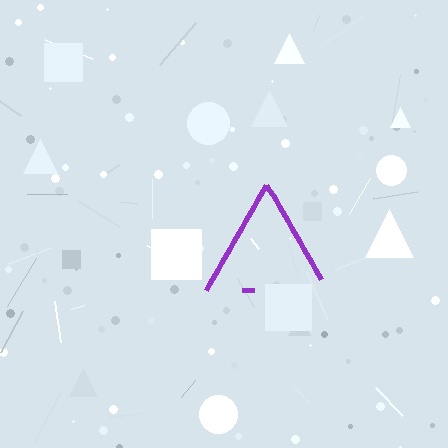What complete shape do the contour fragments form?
The contour fragments form a triangle.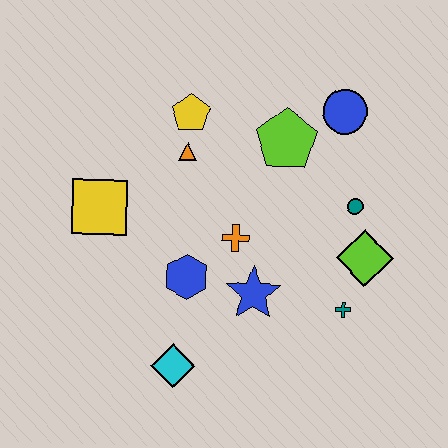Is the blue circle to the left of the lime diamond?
Yes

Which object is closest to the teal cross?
The lime diamond is closest to the teal cross.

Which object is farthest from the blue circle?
The cyan diamond is farthest from the blue circle.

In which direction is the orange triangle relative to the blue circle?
The orange triangle is to the left of the blue circle.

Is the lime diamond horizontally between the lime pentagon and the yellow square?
No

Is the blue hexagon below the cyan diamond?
No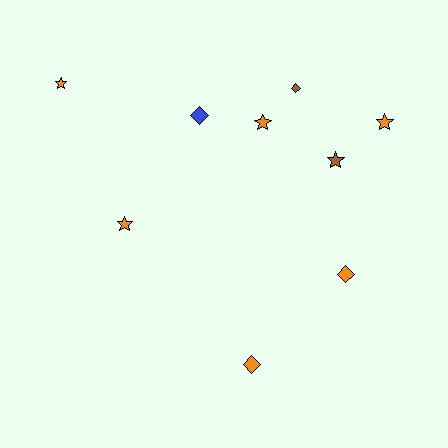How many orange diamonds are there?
There are 2 orange diamonds.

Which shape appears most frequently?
Star, with 5 objects.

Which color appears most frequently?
Orange, with 6 objects.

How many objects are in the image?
There are 9 objects.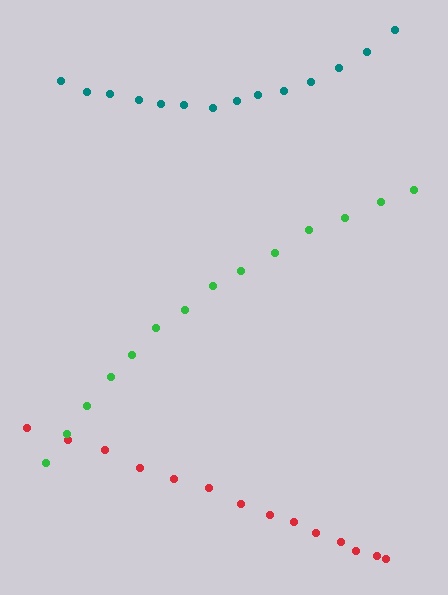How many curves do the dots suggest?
There are 3 distinct paths.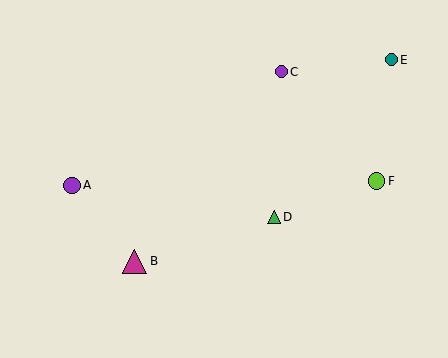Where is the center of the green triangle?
The center of the green triangle is at (274, 217).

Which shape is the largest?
The magenta triangle (labeled B) is the largest.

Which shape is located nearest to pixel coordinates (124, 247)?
The magenta triangle (labeled B) at (135, 261) is nearest to that location.